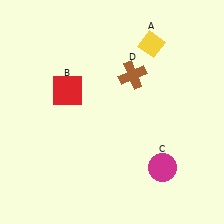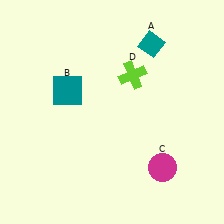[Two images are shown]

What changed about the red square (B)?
In Image 1, B is red. In Image 2, it changed to teal.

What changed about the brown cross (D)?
In Image 1, D is brown. In Image 2, it changed to lime.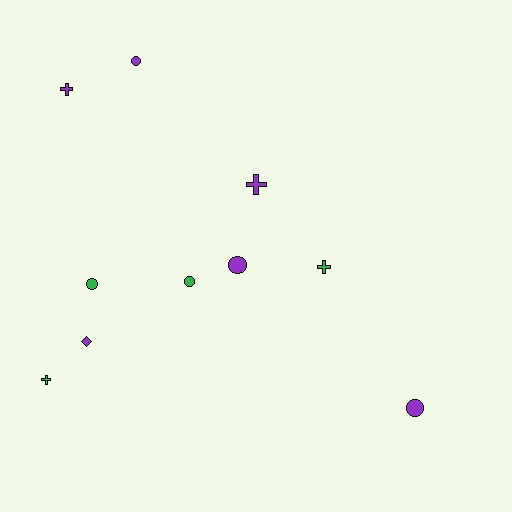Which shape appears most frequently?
Circle, with 5 objects.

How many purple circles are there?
There are 3 purple circles.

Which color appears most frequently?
Purple, with 6 objects.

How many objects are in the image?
There are 10 objects.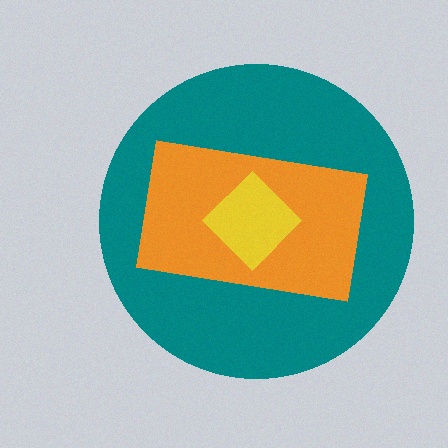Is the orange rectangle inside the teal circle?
Yes.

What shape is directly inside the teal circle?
The orange rectangle.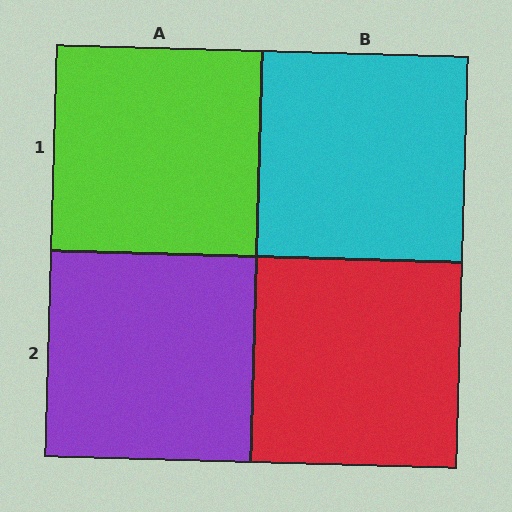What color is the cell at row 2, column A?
Purple.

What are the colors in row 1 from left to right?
Lime, cyan.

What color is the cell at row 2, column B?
Red.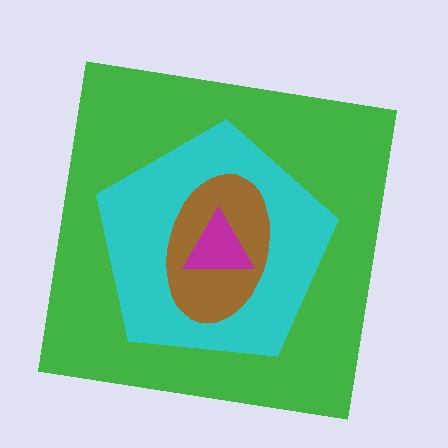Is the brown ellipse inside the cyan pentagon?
Yes.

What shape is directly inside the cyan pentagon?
The brown ellipse.